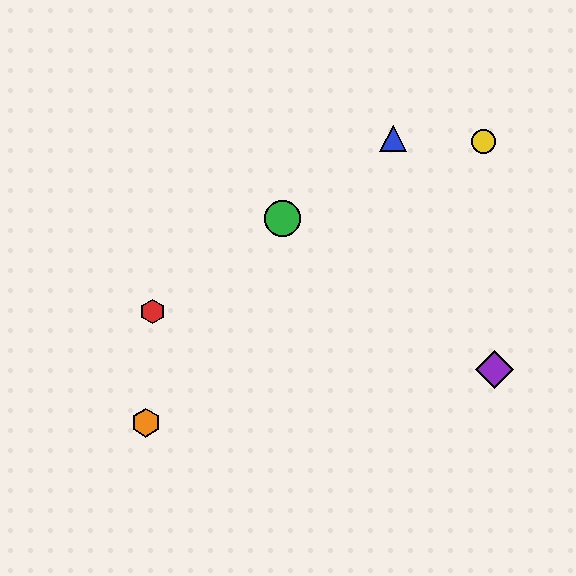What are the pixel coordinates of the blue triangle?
The blue triangle is at (393, 138).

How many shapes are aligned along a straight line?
3 shapes (the red hexagon, the blue triangle, the green circle) are aligned along a straight line.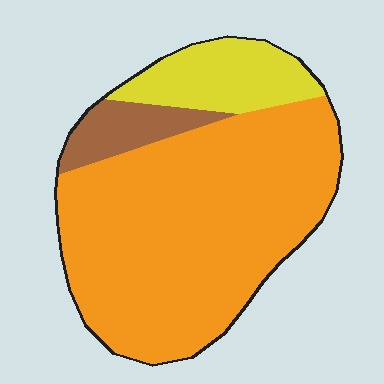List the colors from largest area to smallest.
From largest to smallest: orange, yellow, brown.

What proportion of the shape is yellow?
Yellow covers 16% of the shape.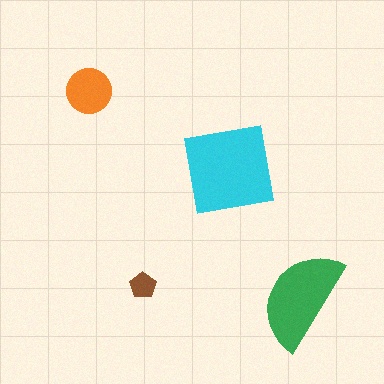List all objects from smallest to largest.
The brown pentagon, the orange circle, the green semicircle, the cyan square.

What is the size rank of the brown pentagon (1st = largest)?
4th.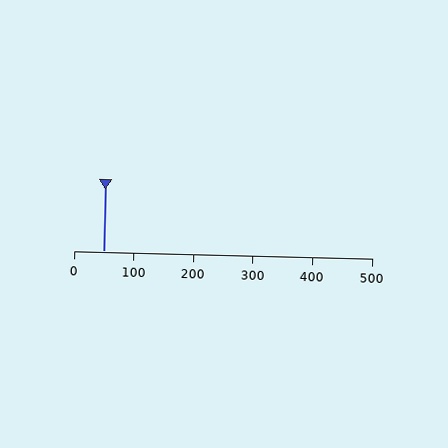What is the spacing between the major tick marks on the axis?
The major ticks are spaced 100 apart.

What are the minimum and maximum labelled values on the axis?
The axis runs from 0 to 500.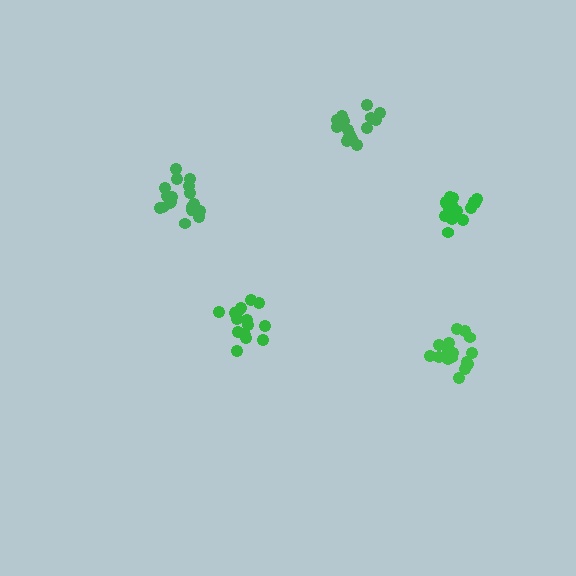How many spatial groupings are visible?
There are 5 spatial groupings.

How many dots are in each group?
Group 1: 15 dots, Group 2: 17 dots, Group 3: 15 dots, Group 4: 18 dots, Group 5: 17 dots (82 total).